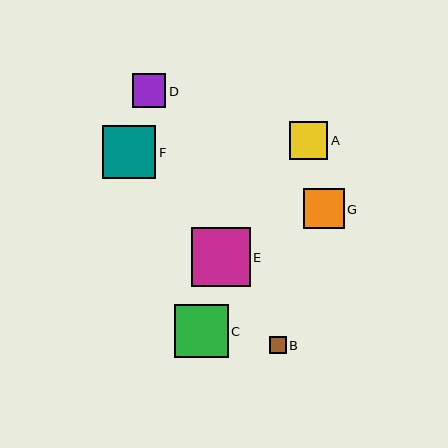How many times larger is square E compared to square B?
Square E is approximately 3.6 times the size of square B.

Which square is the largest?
Square E is the largest with a size of approximately 59 pixels.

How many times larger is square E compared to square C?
Square E is approximately 1.1 times the size of square C.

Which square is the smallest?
Square B is the smallest with a size of approximately 17 pixels.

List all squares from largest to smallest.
From largest to smallest: E, C, F, G, A, D, B.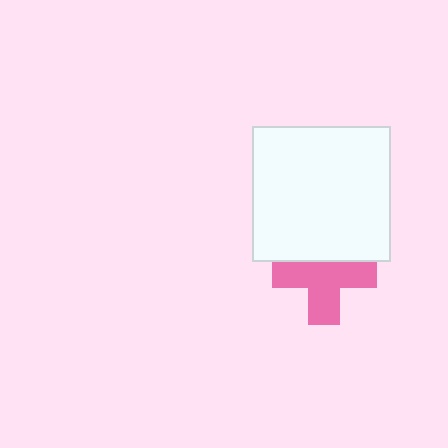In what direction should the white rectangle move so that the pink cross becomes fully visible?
The white rectangle should move up. That is the shortest direction to clear the overlap and leave the pink cross fully visible.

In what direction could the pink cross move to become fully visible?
The pink cross could move down. That would shift it out from behind the white rectangle entirely.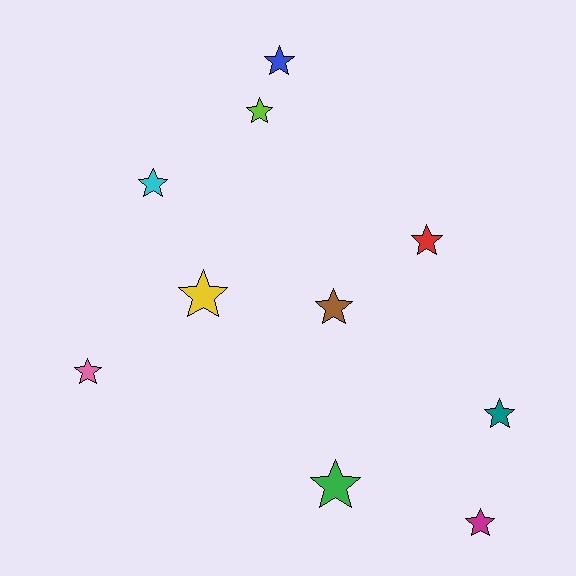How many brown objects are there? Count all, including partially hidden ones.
There is 1 brown object.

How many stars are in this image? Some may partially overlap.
There are 10 stars.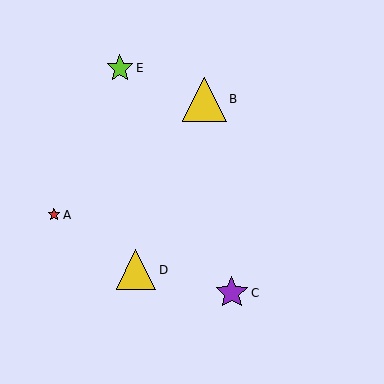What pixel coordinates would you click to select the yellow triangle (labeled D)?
Click at (136, 270) to select the yellow triangle D.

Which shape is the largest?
The yellow triangle (labeled B) is the largest.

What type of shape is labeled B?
Shape B is a yellow triangle.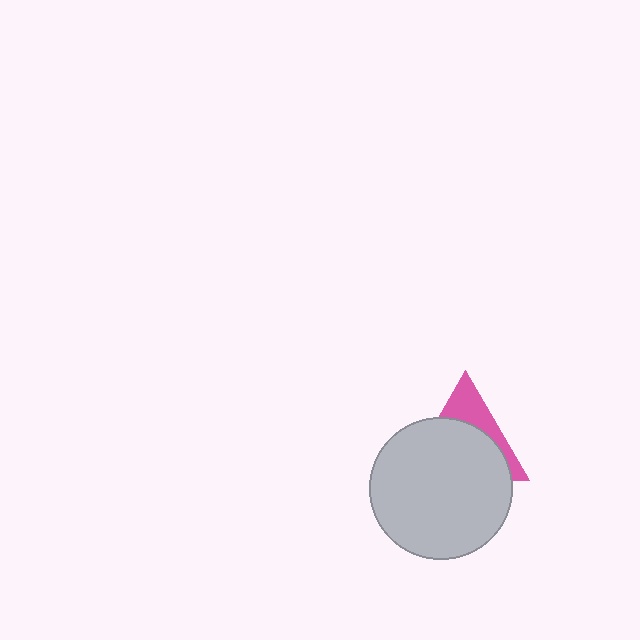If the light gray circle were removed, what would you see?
You would see the complete pink triangle.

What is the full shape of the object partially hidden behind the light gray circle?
The partially hidden object is a pink triangle.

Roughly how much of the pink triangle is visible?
A small part of it is visible (roughly 32%).